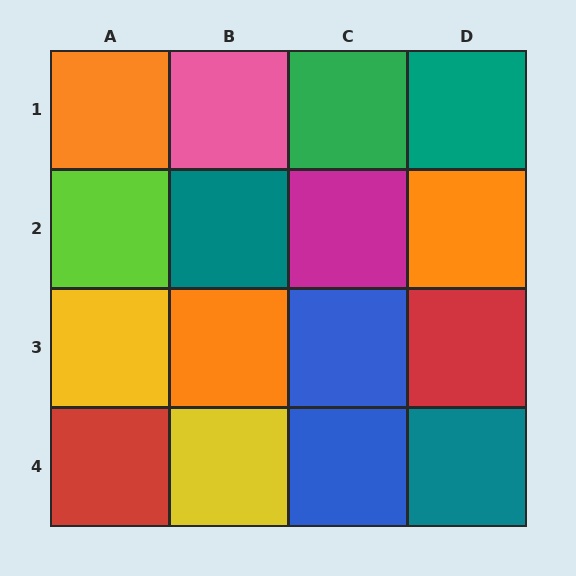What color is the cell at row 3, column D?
Red.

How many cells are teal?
3 cells are teal.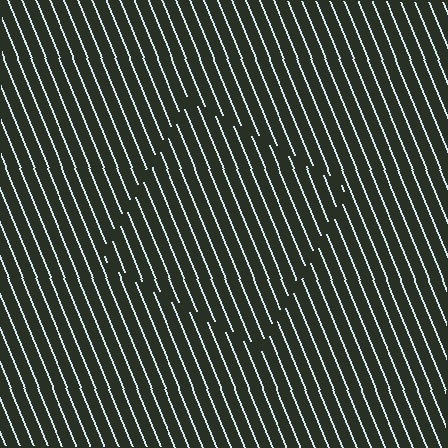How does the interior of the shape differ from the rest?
The interior of the shape contains the same grating, shifted by half a period — the contour is defined by the phase discontinuity where line-ends from the inner and outer gratings abut.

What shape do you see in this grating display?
An illusory square. The interior of the shape contains the same grating, shifted by half a period — the contour is defined by the phase discontinuity where line-ends from the inner and outer gratings abut.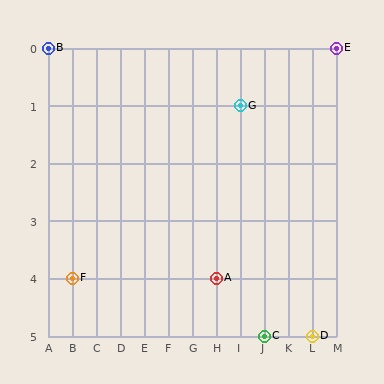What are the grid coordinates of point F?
Point F is at grid coordinates (B, 4).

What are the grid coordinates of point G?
Point G is at grid coordinates (I, 1).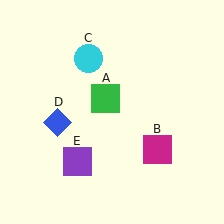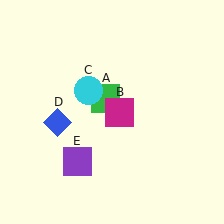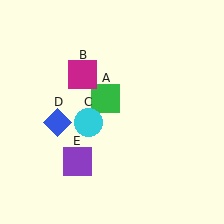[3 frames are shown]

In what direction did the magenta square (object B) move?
The magenta square (object B) moved up and to the left.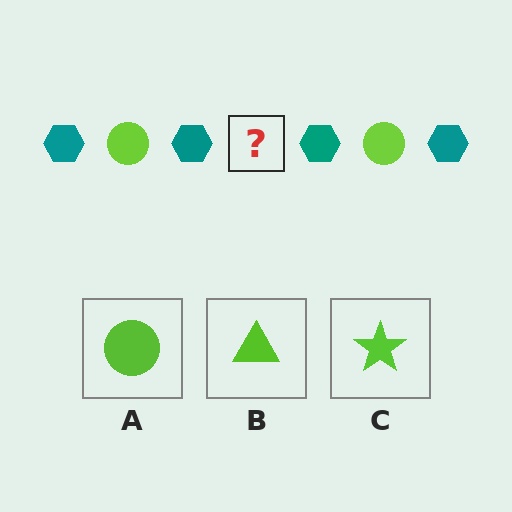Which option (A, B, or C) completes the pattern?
A.